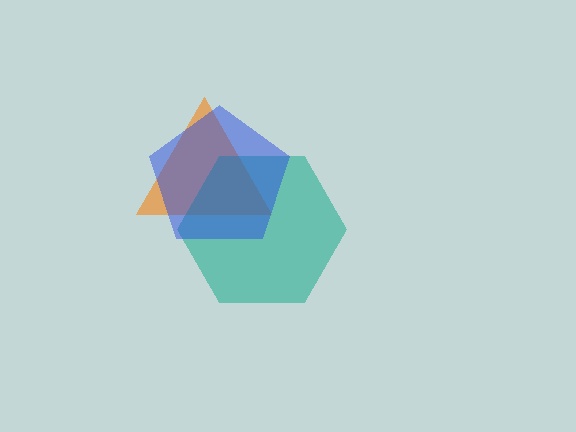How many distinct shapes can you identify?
There are 3 distinct shapes: an orange triangle, a teal hexagon, a blue pentagon.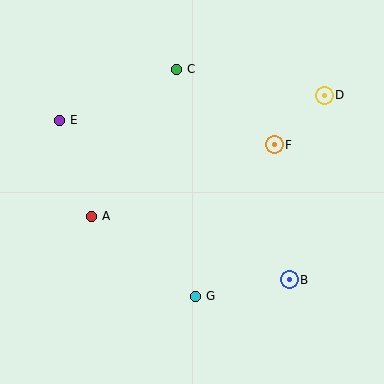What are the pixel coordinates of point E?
Point E is at (59, 120).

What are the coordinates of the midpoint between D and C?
The midpoint between D and C is at (250, 82).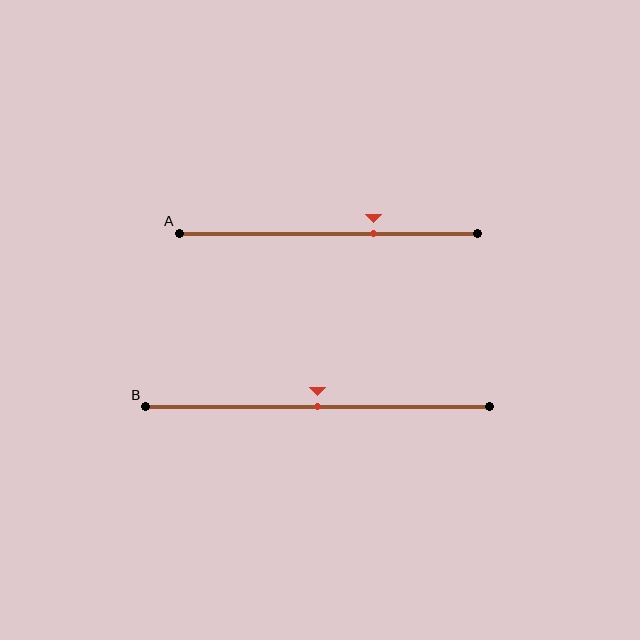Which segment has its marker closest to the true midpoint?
Segment B has its marker closest to the true midpoint.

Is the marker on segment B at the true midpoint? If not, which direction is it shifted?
Yes, the marker on segment B is at the true midpoint.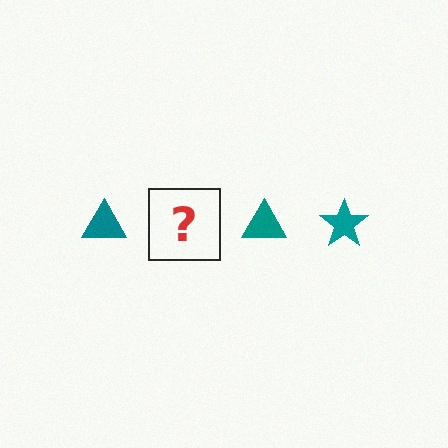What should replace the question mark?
The question mark should be replaced with a teal star.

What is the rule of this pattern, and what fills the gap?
The rule is that the pattern cycles through triangle, star shapes in teal. The gap should be filled with a teal star.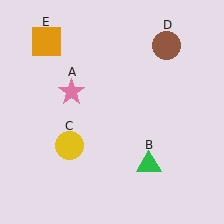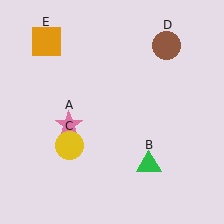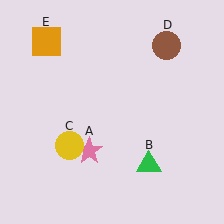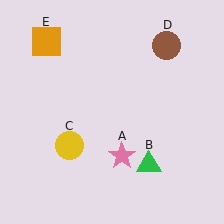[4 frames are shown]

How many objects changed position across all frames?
1 object changed position: pink star (object A).